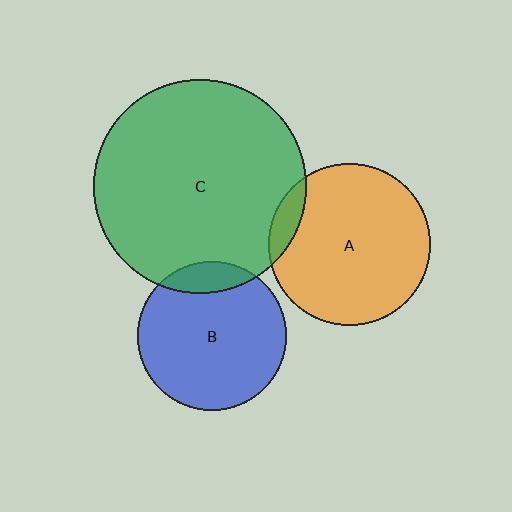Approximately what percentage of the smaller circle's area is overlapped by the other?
Approximately 10%.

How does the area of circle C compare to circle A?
Approximately 1.7 times.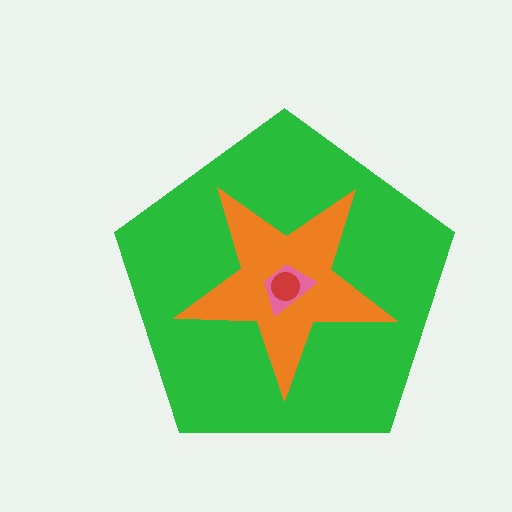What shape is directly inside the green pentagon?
The orange star.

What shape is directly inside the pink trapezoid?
The red circle.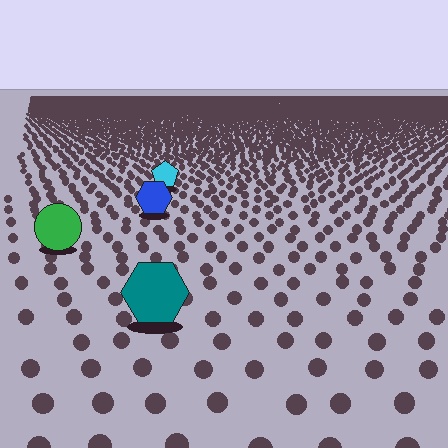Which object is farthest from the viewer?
The cyan pentagon is farthest from the viewer. It appears smaller and the ground texture around it is denser.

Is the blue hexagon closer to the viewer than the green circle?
No. The green circle is closer — you can tell from the texture gradient: the ground texture is coarser near it.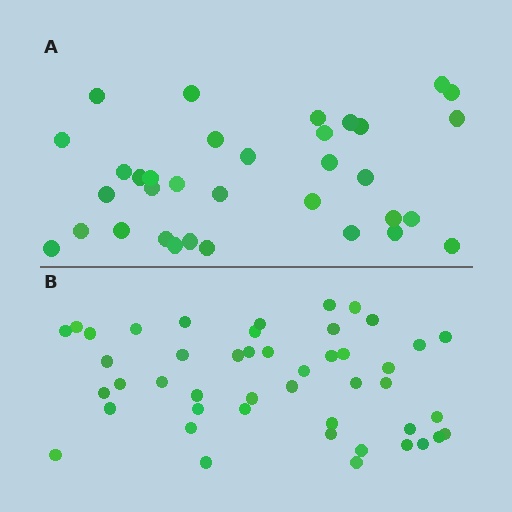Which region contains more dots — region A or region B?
Region B (the bottom region) has more dots.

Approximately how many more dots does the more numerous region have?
Region B has roughly 12 or so more dots than region A.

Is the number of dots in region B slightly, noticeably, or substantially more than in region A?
Region B has noticeably more, but not dramatically so. The ratio is roughly 1.4 to 1.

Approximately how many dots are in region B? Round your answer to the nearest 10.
About 50 dots. (The exact count is 46, which rounds to 50.)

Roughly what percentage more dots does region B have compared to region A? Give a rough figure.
About 35% more.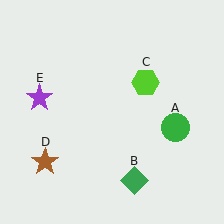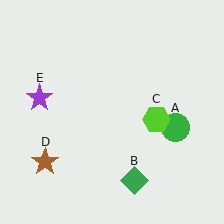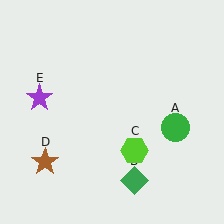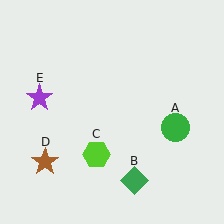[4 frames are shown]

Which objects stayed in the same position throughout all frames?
Green circle (object A) and green diamond (object B) and brown star (object D) and purple star (object E) remained stationary.